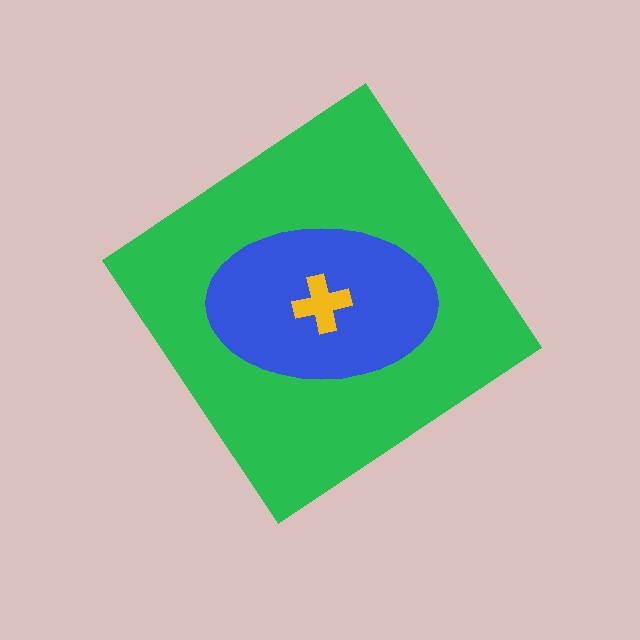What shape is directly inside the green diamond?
The blue ellipse.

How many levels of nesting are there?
3.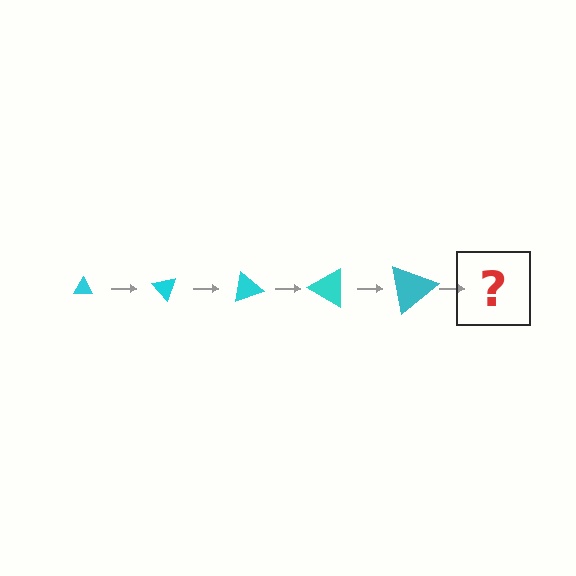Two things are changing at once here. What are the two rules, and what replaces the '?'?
The two rules are that the triangle grows larger each step and it rotates 50 degrees each step. The '?' should be a triangle, larger than the previous one and rotated 250 degrees from the start.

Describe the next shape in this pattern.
It should be a triangle, larger than the previous one and rotated 250 degrees from the start.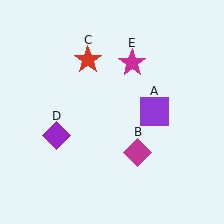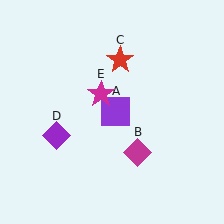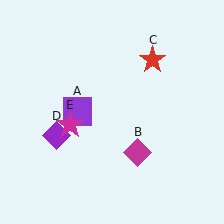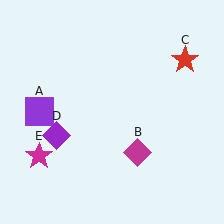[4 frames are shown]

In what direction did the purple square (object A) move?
The purple square (object A) moved left.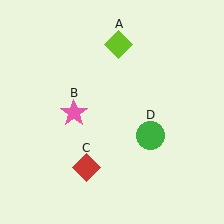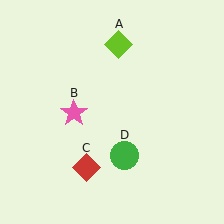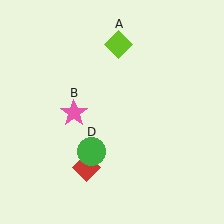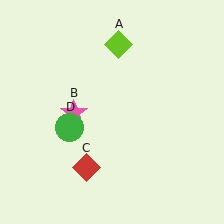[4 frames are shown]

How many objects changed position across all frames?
1 object changed position: green circle (object D).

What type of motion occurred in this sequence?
The green circle (object D) rotated clockwise around the center of the scene.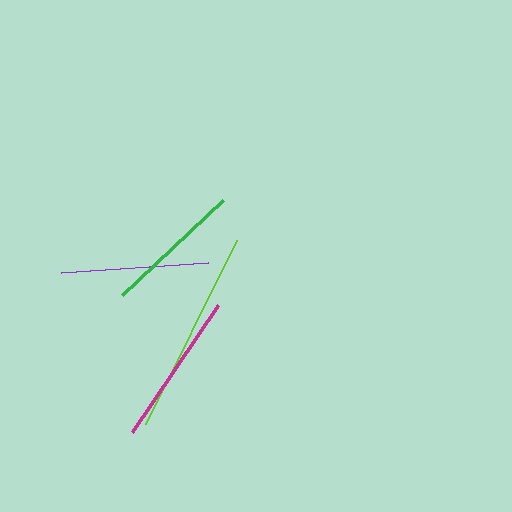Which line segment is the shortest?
The green line is the shortest at approximately 139 pixels.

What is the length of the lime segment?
The lime segment is approximately 205 pixels long.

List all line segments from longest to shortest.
From longest to shortest: lime, magenta, purple, green.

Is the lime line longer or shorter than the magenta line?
The lime line is longer than the magenta line.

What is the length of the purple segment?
The purple segment is approximately 148 pixels long.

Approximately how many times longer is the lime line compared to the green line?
The lime line is approximately 1.5 times the length of the green line.